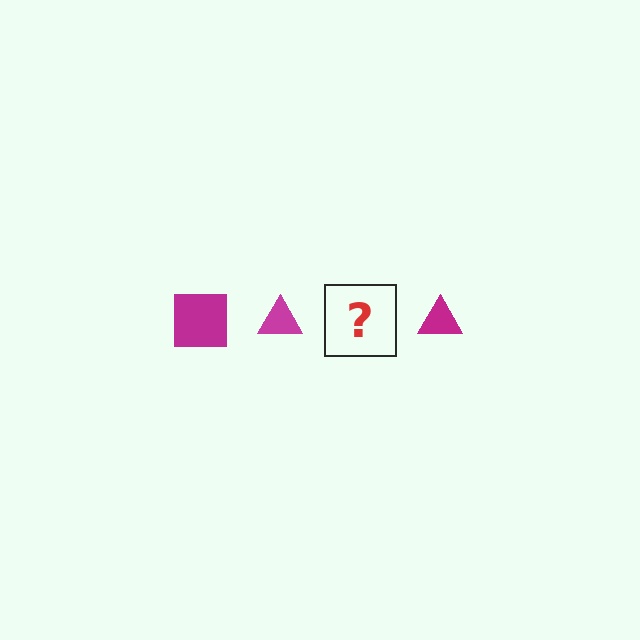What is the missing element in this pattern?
The missing element is a magenta square.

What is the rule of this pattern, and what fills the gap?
The rule is that the pattern cycles through square, triangle shapes in magenta. The gap should be filled with a magenta square.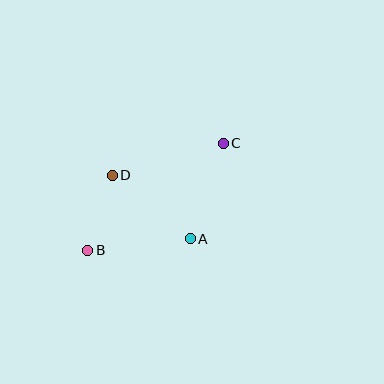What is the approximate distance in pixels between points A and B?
The distance between A and B is approximately 103 pixels.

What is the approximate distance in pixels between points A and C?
The distance between A and C is approximately 101 pixels.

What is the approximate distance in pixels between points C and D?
The distance between C and D is approximately 116 pixels.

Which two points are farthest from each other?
Points B and C are farthest from each other.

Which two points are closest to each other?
Points B and D are closest to each other.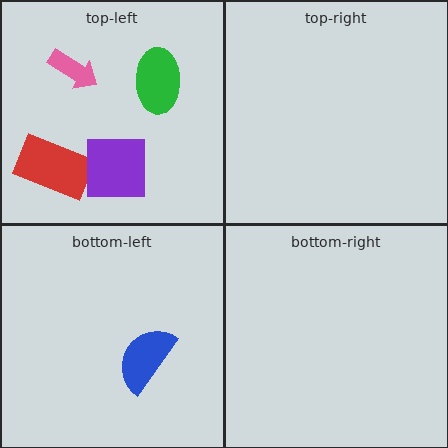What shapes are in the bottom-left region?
The blue semicircle.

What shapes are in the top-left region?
The pink arrow, the green ellipse, the red rectangle, the purple square.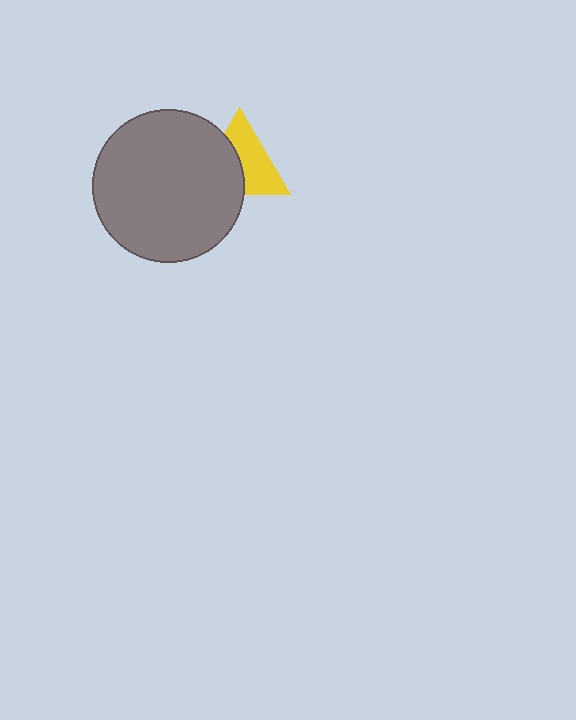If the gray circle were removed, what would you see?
You would see the complete yellow triangle.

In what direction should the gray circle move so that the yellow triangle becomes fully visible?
The gray circle should move left. That is the shortest direction to clear the overlap and leave the yellow triangle fully visible.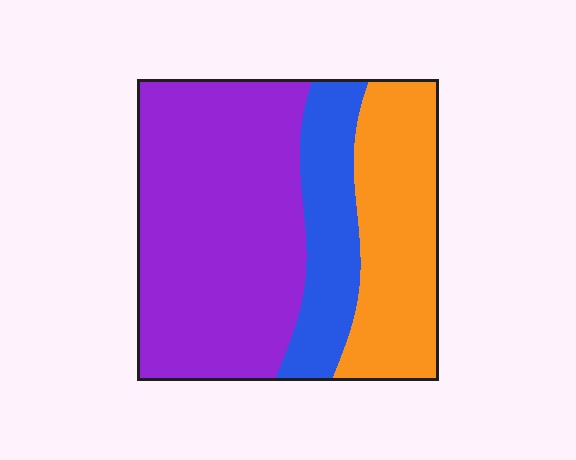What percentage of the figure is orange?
Orange takes up about one quarter (1/4) of the figure.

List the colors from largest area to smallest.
From largest to smallest: purple, orange, blue.